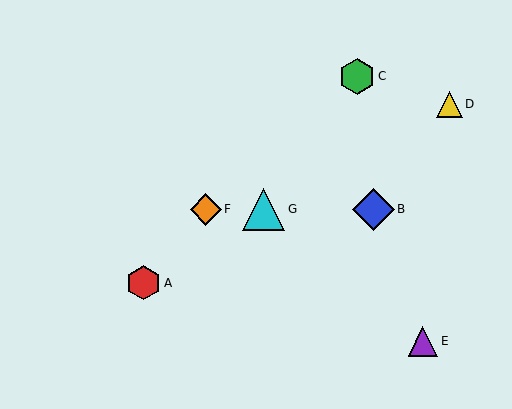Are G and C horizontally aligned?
No, G is at y≈209 and C is at y≈76.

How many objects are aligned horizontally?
3 objects (B, F, G) are aligned horizontally.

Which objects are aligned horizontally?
Objects B, F, G are aligned horizontally.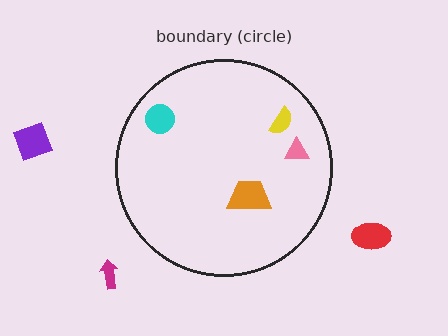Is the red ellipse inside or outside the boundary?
Outside.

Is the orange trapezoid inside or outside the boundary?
Inside.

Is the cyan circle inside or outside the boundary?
Inside.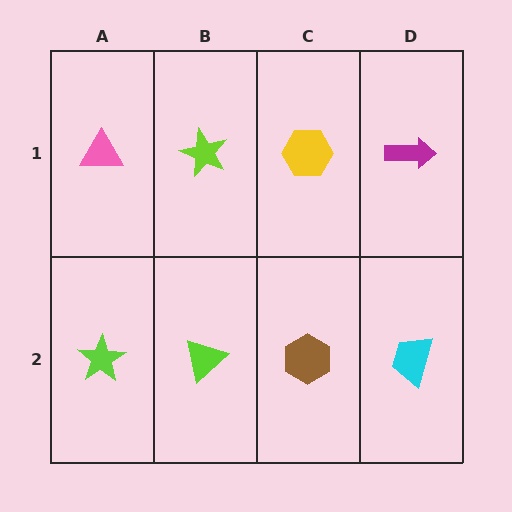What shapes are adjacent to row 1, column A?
A lime star (row 2, column A), a lime star (row 1, column B).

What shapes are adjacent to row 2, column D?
A magenta arrow (row 1, column D), a brown hexagon (row 2, column C).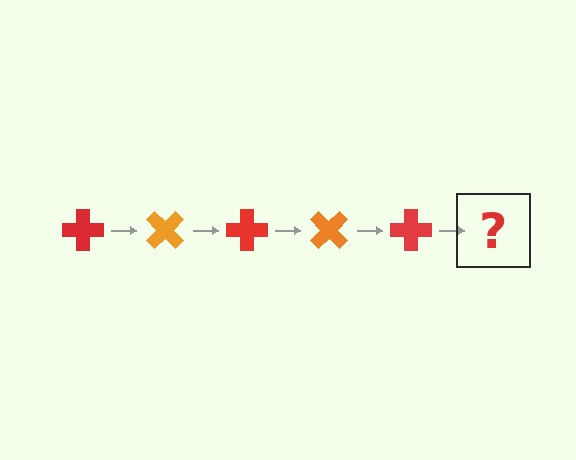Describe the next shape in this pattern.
It should be an orange cross, rotated 225 degrees from the start.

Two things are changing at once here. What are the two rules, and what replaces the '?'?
The two rules are that it rotates 45 degrees each step and the color cycles through red and orange. The '?' should be an orange cross, rotated 225 degrees from the start.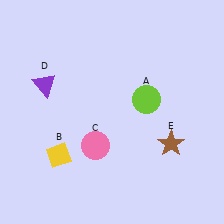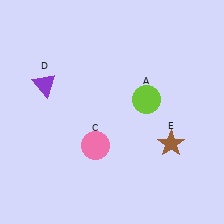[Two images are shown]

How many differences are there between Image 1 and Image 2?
There is 1 difference between the two images.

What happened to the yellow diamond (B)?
The yellow diamond (B) was removed in Image 2. It was in the bottom-left area of Image 1.